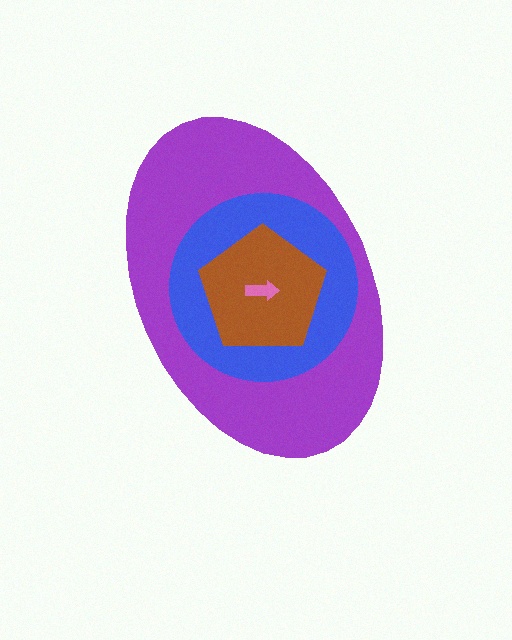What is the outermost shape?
The purple ellipse.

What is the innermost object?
The pink arrow.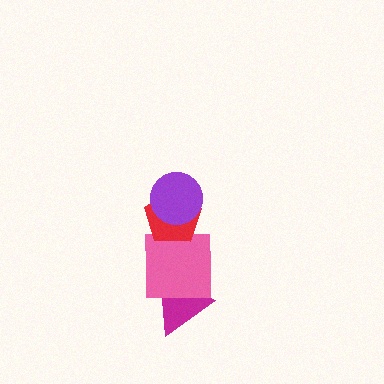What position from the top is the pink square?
The pink square is 3rd from the top.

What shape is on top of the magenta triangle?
The pink square is on top of the magenta triangle.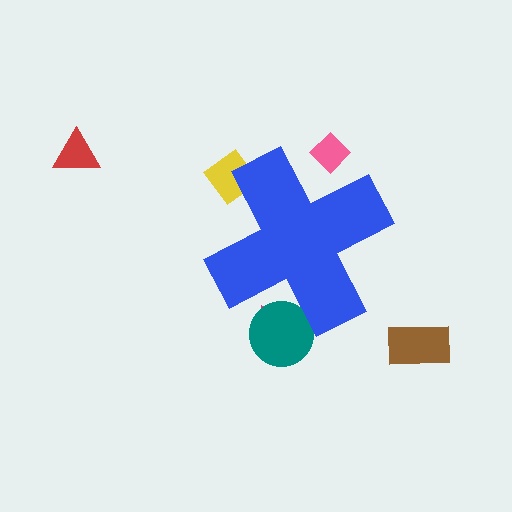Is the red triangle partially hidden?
No, the red triangle is fully visible.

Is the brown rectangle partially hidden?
No, the brown rectangle is fully visible.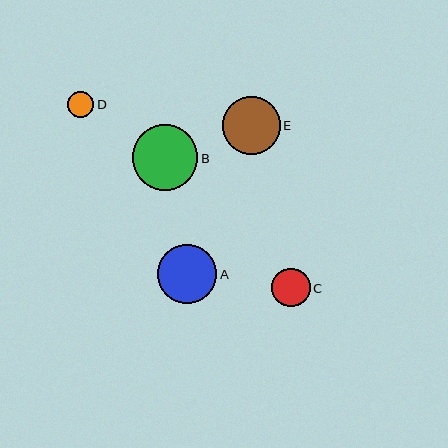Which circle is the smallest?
Circle D is the smallest with a size of approximately 26 pixels.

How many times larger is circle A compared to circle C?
Circle A is approximately 1.5 times the size of circle C.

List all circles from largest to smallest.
From largest to smallest: B, A, E, C, D.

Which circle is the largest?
Circle B is the largest with a size of approximately 66 pixels.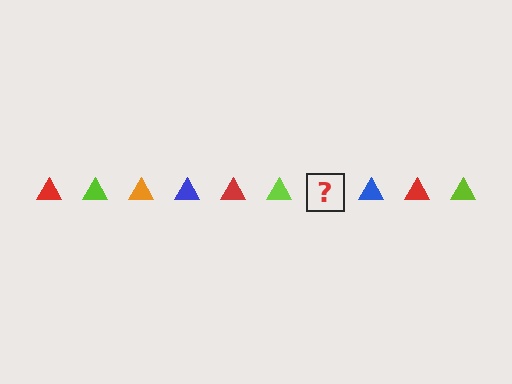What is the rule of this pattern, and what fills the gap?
The rule is that the pattern cycles through red, lime, orange, blue triangles. The gap should be filled with an orange triangle.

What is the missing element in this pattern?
The missing element is an orange triangle.